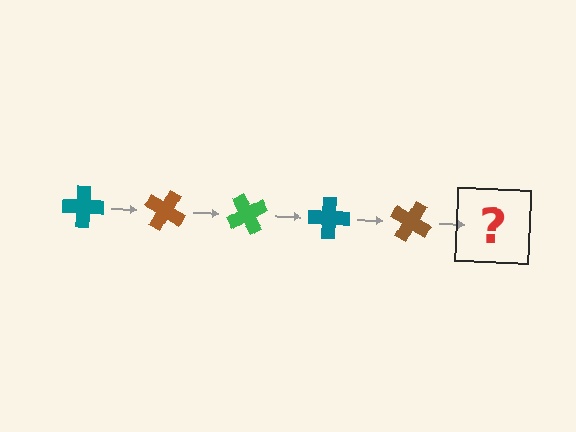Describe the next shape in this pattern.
It should be a green cross, rotated 150 degrees from the start.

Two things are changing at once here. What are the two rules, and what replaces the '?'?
The two rules are that it rotates 30 degrees each step and the color cycles through teal, brown, and green. The '?' should be a green cross, rotated 150 degrees from the start.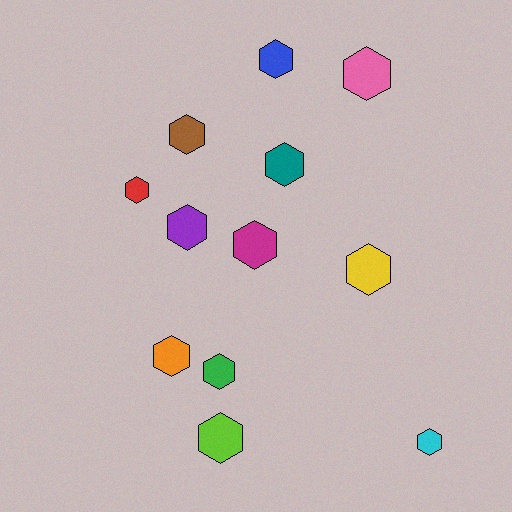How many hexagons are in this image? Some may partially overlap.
There are 12 hexagons.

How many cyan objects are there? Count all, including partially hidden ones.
There is 1 cyan object.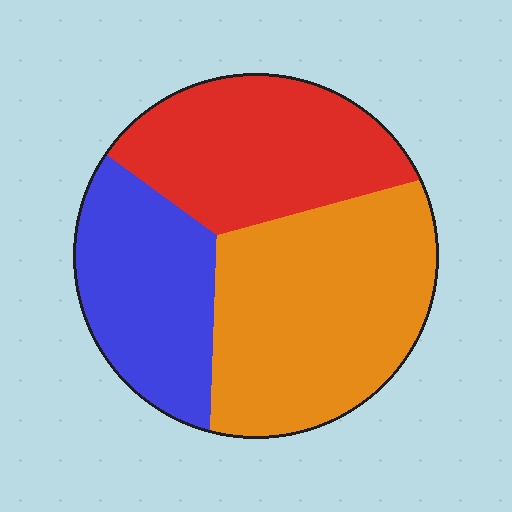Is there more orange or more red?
Orange.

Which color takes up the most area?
Orange, at roughly 45%.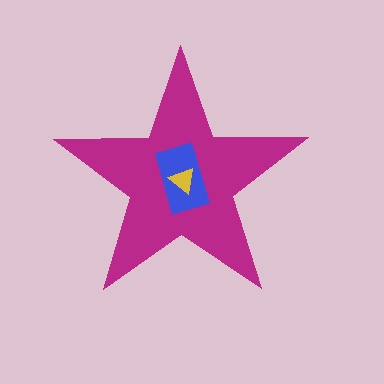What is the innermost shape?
The yellow triangle.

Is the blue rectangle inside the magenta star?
Yes.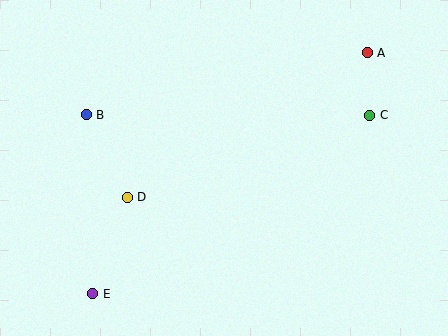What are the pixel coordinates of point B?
Point B is at (86, 115).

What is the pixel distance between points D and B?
The distance between D and B is 92 pixels.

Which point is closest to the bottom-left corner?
Point E is closest to the bottom-left corner.